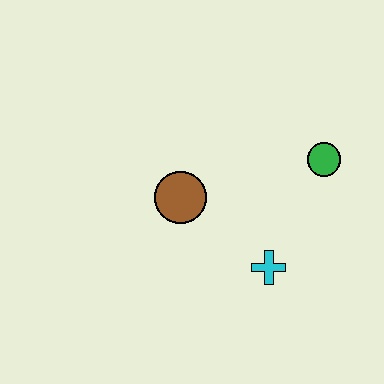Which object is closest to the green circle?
The cyan cross is closest to the green circle.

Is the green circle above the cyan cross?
Yes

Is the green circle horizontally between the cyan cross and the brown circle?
No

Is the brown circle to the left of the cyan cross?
Yes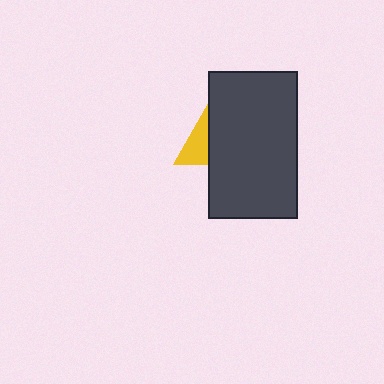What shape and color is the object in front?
The object in front is a dark gray rectangle.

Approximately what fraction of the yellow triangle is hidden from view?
Roughly 70% of the yellow triangle is hidden behind the dark gray rectangle.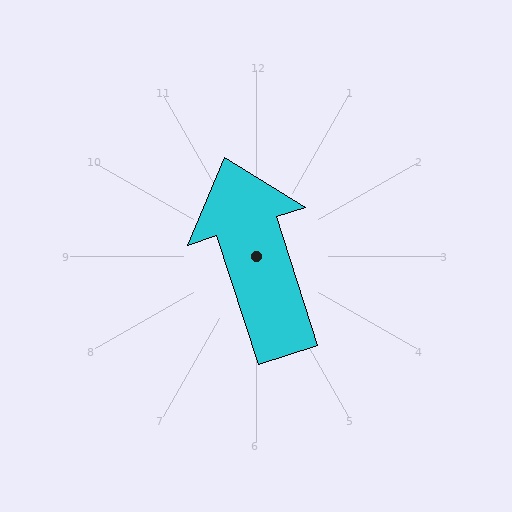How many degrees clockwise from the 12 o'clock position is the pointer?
Approximately 342 degrees.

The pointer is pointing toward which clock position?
Roughly 11 o'clock.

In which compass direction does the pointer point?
North.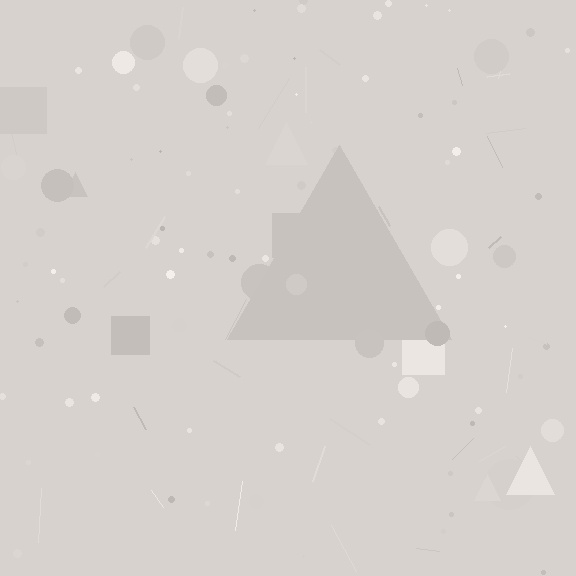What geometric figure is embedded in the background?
A triangle is embedded in the background.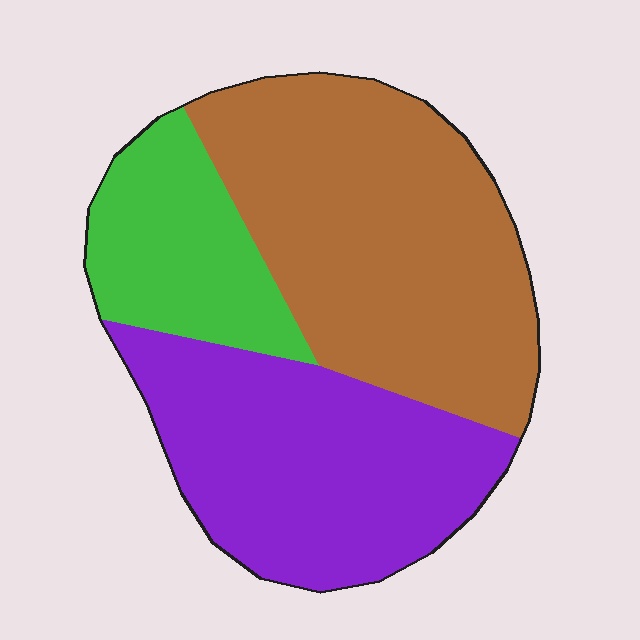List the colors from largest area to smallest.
From largest to smallest: brown, purple, green.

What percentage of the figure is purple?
Purple covers roughly 35% of the figure.